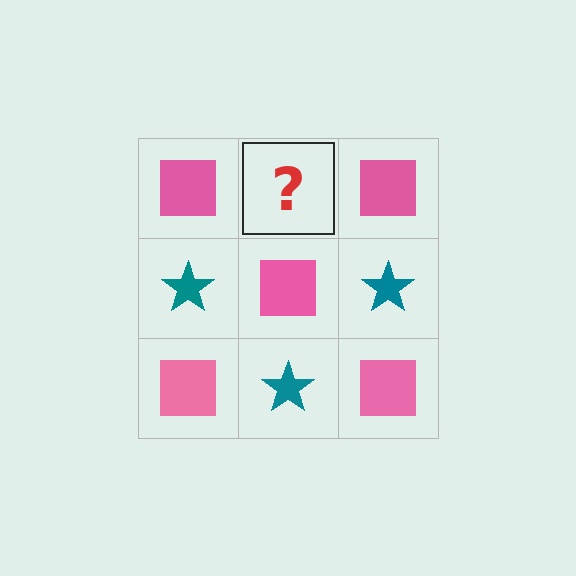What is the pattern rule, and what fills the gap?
The rule is that it alternates pink square and teal star in a checkerboard pattern. The gap should be filled with a teal star.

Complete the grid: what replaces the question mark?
The question mark should be replaced with a teal star.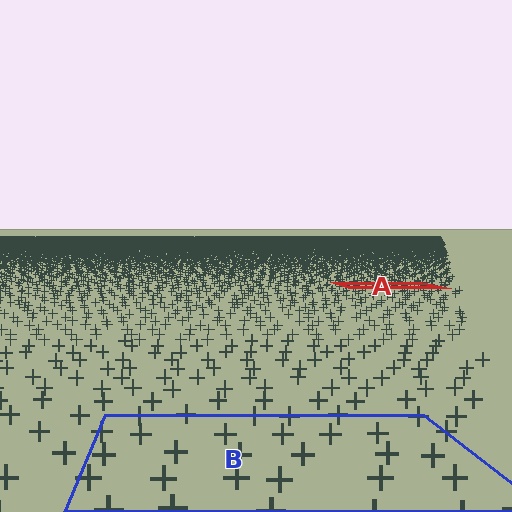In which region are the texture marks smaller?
The texture marks are smaller in region A, because it is farther away.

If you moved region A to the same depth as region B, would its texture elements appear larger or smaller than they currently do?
They would appear larger. At a closer depth, the same texture elements are projected at a bigger on-screen size.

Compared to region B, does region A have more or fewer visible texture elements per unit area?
Region A has more texture elements per unit area — they are packed more densely because it is farther away.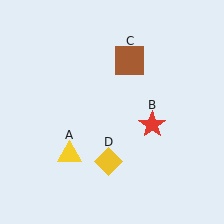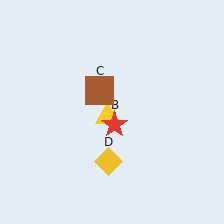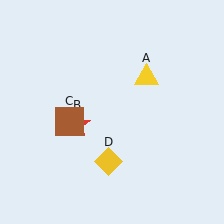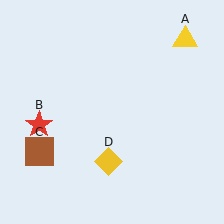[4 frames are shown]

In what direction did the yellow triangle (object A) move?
The yellow triangle (object A) moved up and to the right.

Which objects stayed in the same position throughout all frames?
Yellow diamond (object D) remained stationary.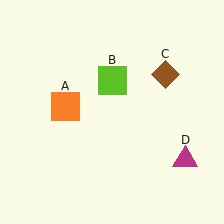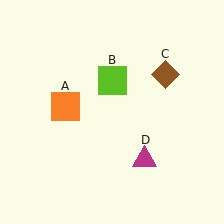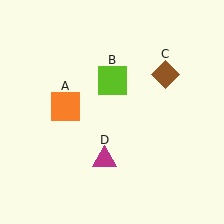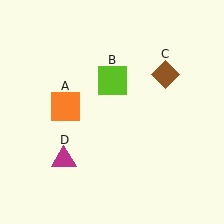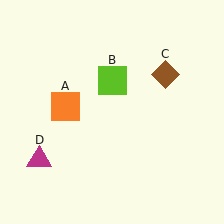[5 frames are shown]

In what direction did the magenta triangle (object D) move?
The magenta triangle (object D) moved left.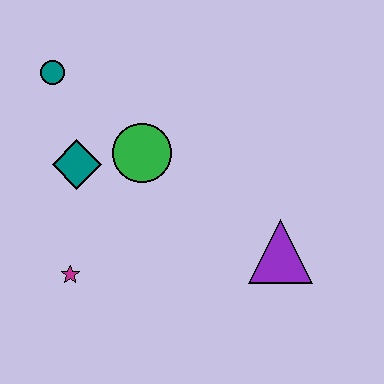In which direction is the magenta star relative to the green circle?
The magenta star is below the green circle.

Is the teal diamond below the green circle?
Yes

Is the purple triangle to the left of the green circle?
No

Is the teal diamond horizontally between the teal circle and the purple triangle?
Yes